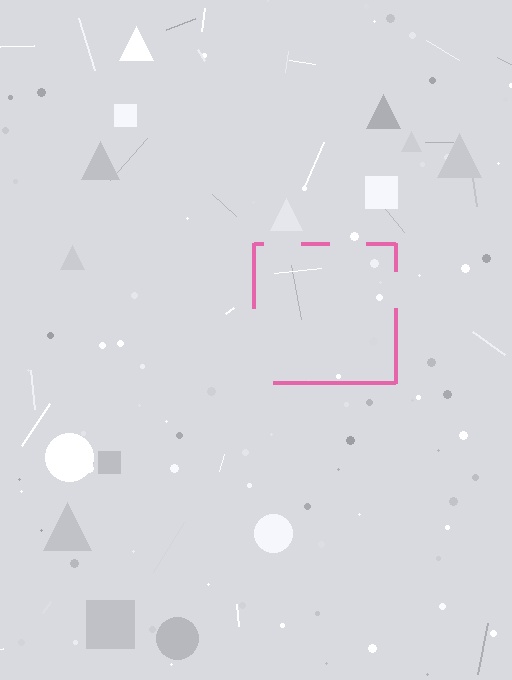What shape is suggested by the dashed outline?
The dashed outline suggests a square.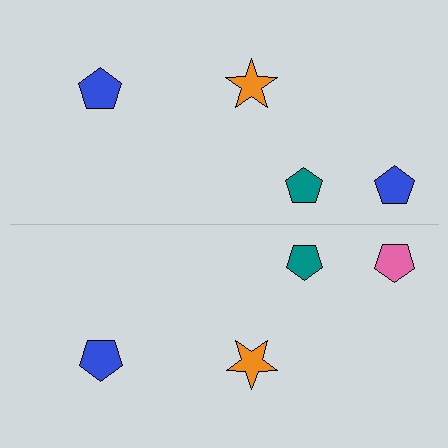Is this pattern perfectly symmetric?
No, the pattern is not perfectly symmetric. The pink pentagon on the bottom side breaks the symmetry — its mirror counterpart is blue.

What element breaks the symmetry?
The pink pentagon on the bottom side breaks the symmetry — its mirror counterpart is blue.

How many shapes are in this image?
There are 8 shapes in this image.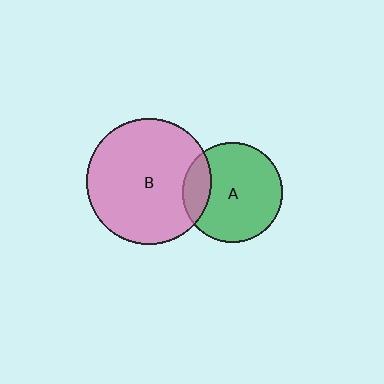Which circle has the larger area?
Circle B (pink).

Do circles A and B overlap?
Yes.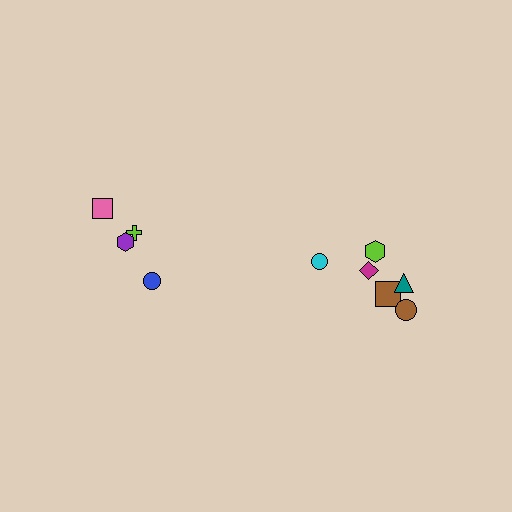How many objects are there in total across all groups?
There are 10 objects.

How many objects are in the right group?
There are 6 objects.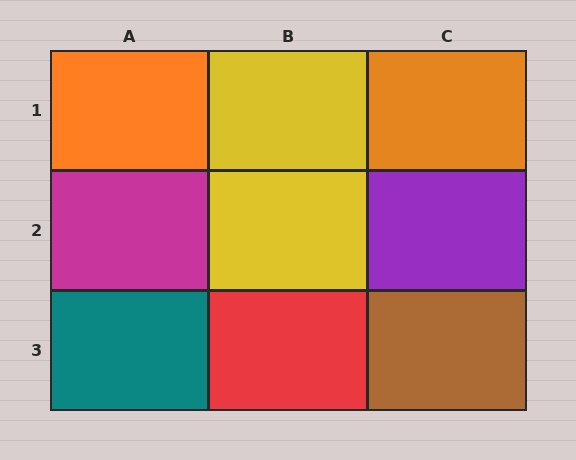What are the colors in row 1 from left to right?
Orange, yellow, orange.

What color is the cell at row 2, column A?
Magenta.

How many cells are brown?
1 cell is brown.